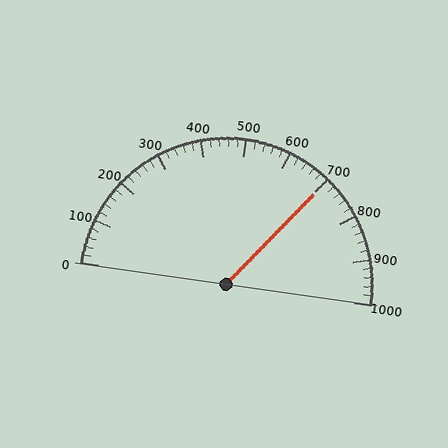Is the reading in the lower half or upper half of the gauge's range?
The reading is in the upper half of the range (0 to 1000).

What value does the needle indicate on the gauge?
The needle indicates approximately 700.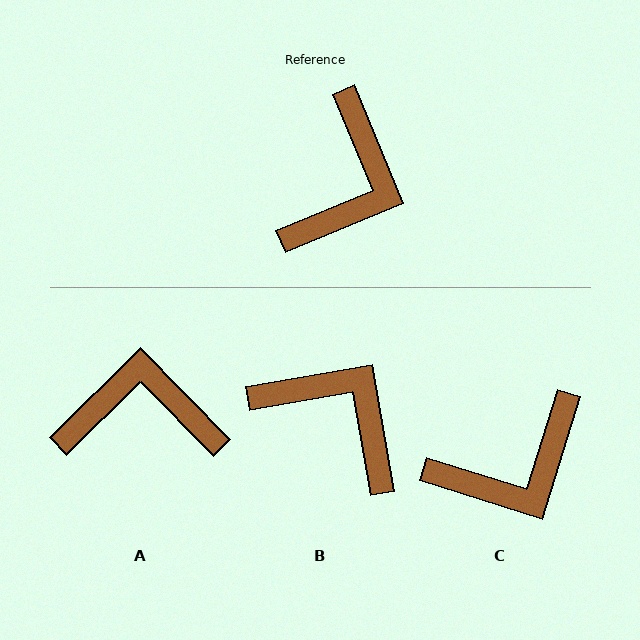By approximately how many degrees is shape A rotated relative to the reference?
Approximately 112 degrees counter-clockwise.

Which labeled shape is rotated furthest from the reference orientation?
A, about 112 degrees away.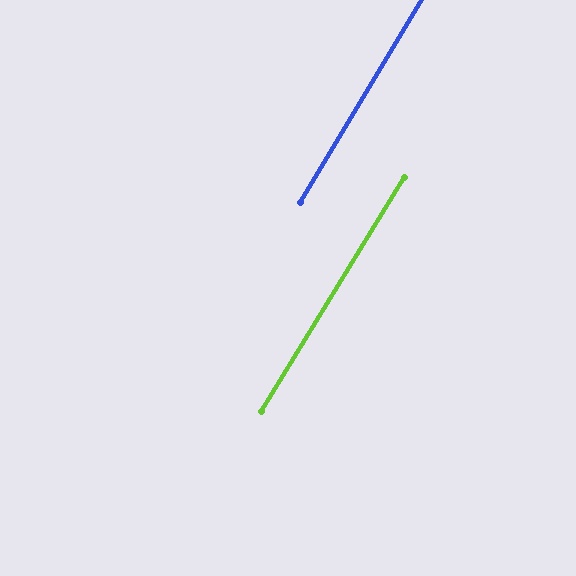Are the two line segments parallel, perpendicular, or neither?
Parallel — their directions differ by only 0.5°.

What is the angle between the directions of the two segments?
Approximately 1 degree.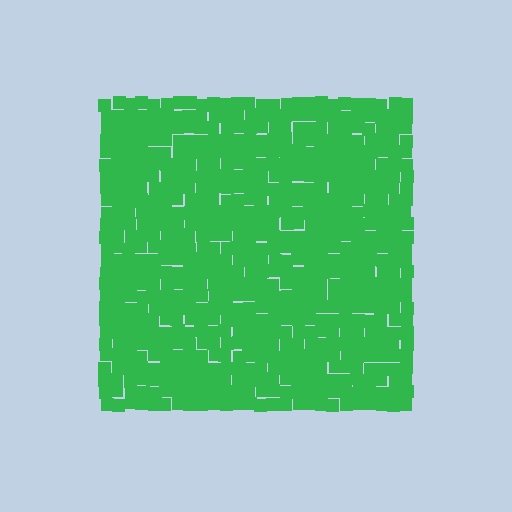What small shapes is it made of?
It is made of small squares.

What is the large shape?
The large shape is a square.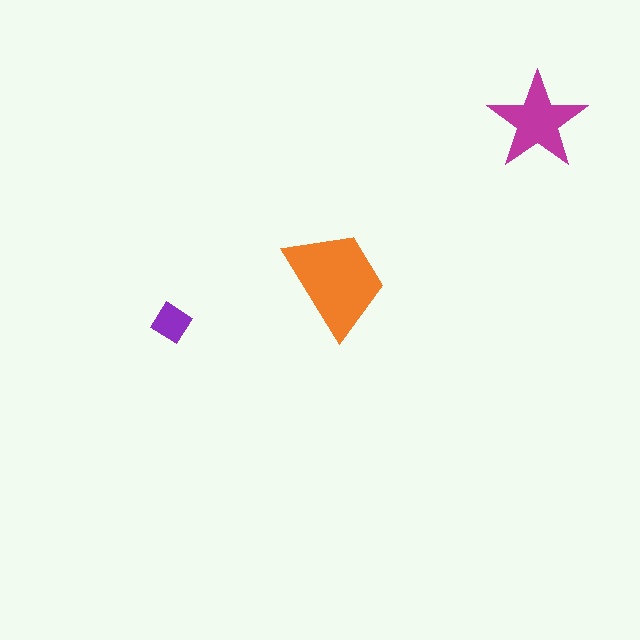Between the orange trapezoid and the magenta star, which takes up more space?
The orange trapezoid.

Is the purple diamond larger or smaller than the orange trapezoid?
Smaller.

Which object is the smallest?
The purple diamond.